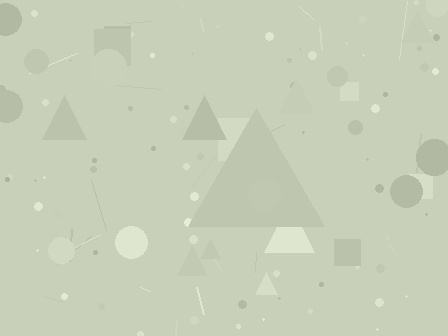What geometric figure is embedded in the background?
A triangle is embedded in the background.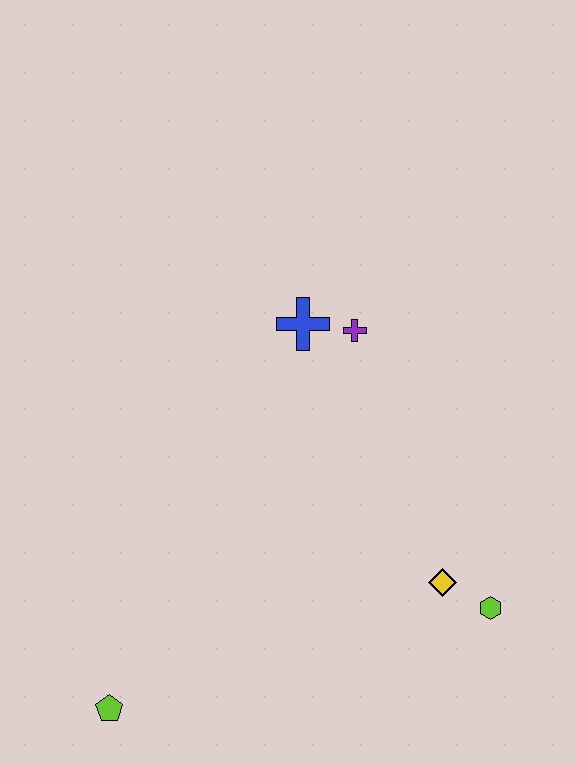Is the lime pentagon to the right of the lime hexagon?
No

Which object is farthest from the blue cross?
The lime pentagon is farthest from the blue cross.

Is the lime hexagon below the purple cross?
Yes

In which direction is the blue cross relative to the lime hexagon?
The blue cross is above the lime hexagon.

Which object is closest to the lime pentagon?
The yellow diamond is closest to the lime pentagon.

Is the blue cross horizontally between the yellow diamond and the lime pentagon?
Yes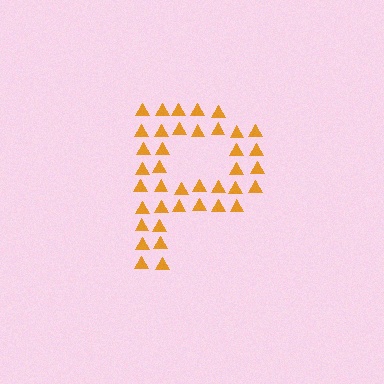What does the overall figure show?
The overall figure shows the letter P.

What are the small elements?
The small elements are triangles.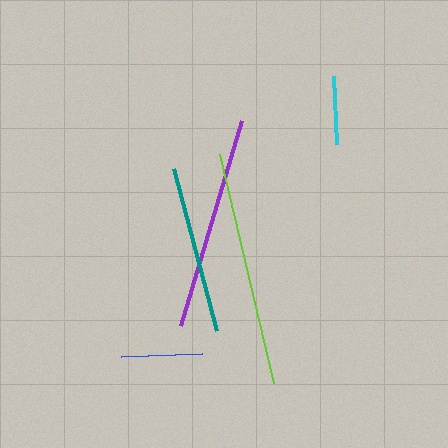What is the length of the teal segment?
The teal segment is approximately 167 pixels long.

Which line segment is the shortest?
The cyan line is the shortest at approximately 68 pixels.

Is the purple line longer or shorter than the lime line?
The lime line is longer than the purple line.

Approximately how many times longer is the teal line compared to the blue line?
The teal line is approximately 2.1 times the length of the blue line.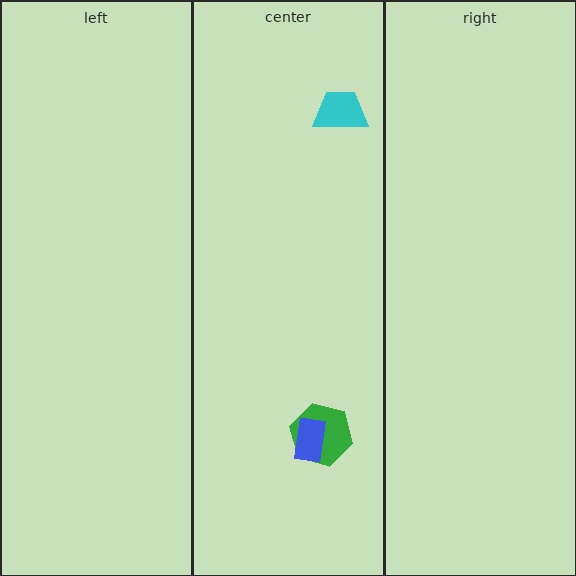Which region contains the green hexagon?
The center region.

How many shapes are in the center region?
3.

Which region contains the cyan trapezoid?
The center region.